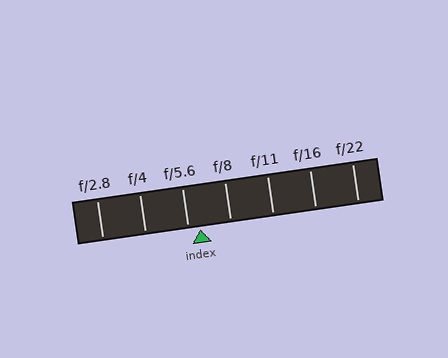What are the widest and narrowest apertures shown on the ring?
The widest aperture shown is f/2.8 and the narrowest is f/22.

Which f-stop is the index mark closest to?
The index mark is closest to f/5.6.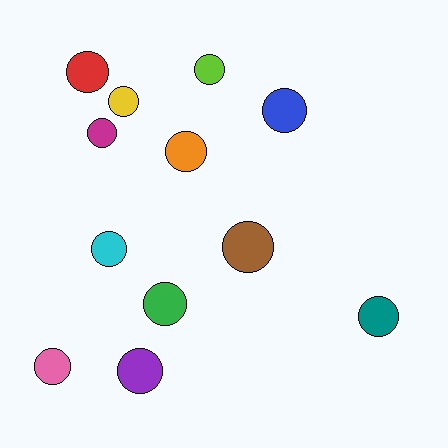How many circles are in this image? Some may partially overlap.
There are 12 circles.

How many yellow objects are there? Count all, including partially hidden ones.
There is 1 yellow object.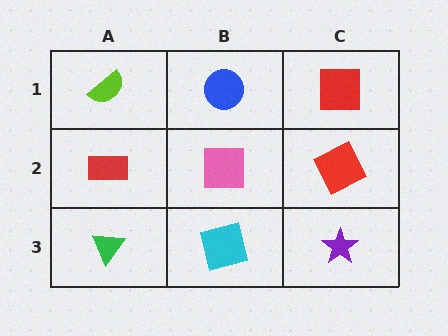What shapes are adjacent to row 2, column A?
A lime semicircle (row 1, column A), a green triangle (row 3, column A), a pink square (row 2, column B).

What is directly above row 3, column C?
A red square.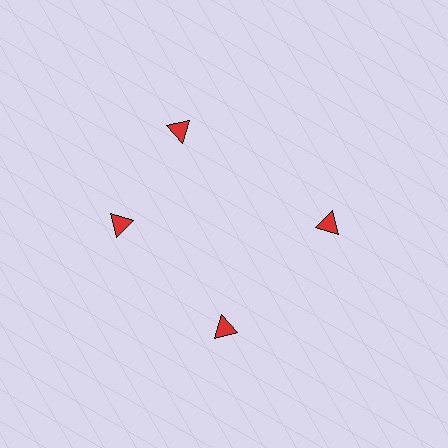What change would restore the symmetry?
The symmetry would be restored by rotating it back into even spacing with its neighbors so that all 4 triangles sit at equal angles and equal distance from the center.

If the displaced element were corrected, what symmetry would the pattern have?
It would have 4-fold rotational symmetry — the pattern would map onto itself every 90 degrees.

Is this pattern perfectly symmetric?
No. The 4 red triangles are arranged in a ring, but one element near the 12 o'clock position is rotated out of alignment along the ring, breaking the 4-fold rotational symmetry.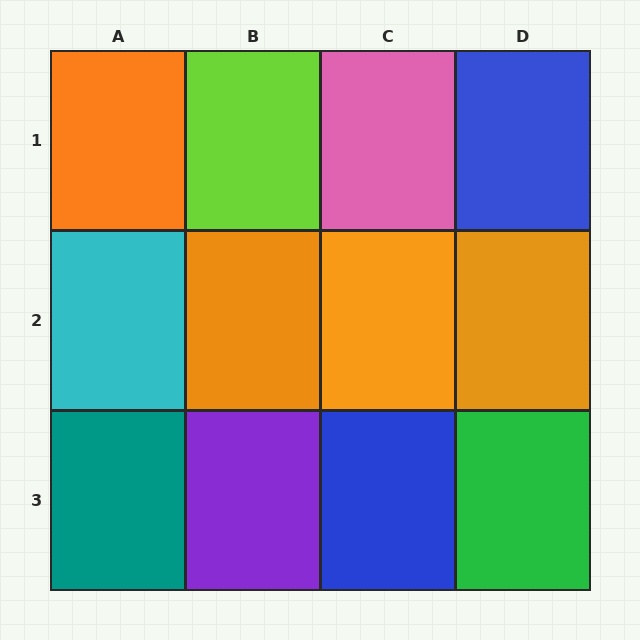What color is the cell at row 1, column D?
Blue.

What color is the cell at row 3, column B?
Purple.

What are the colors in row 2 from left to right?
Cyan, orange, orange, orange.